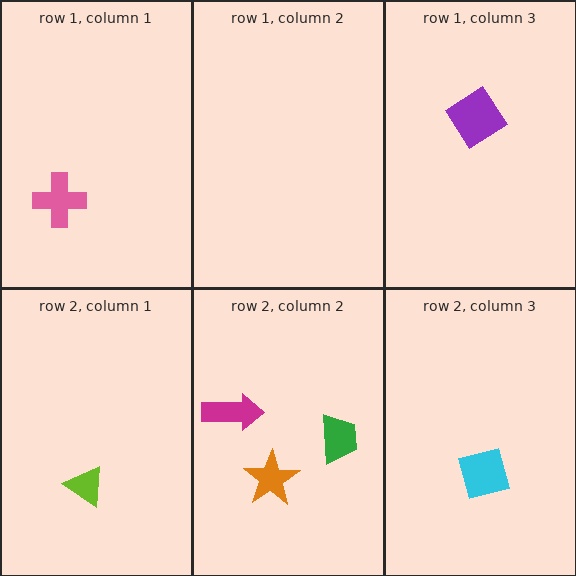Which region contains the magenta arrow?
The row 2, column 2 region.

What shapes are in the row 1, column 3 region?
The purple diamond.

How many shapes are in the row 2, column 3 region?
1.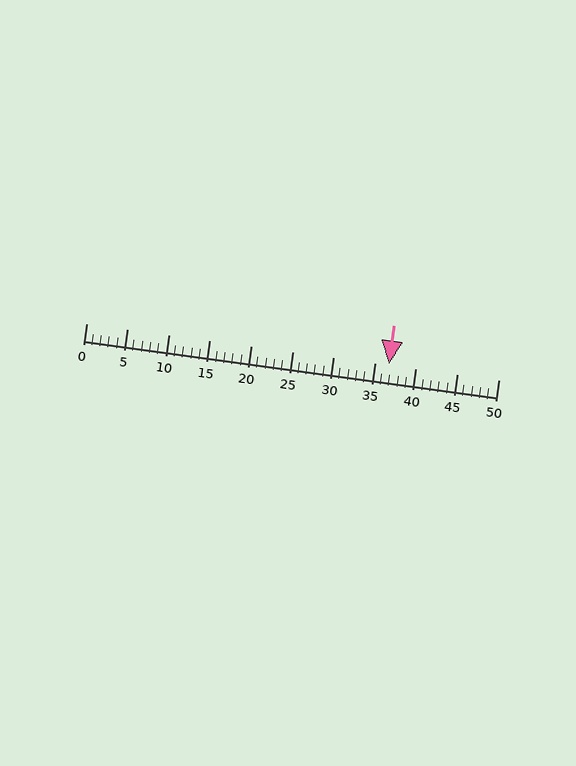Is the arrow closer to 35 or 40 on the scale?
The arrow is closer to 35.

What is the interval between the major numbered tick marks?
The major tick marks are spaced 5 units apart.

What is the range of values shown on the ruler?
The ruler shows values from 0 to 50.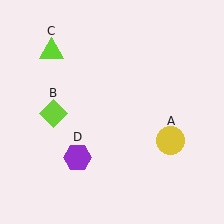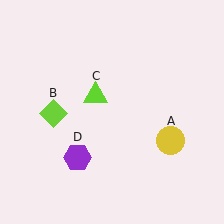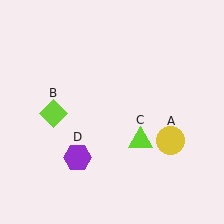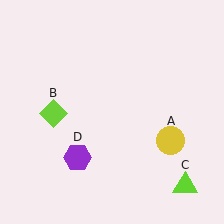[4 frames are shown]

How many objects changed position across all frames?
1 object changed position: lime triangle (object C).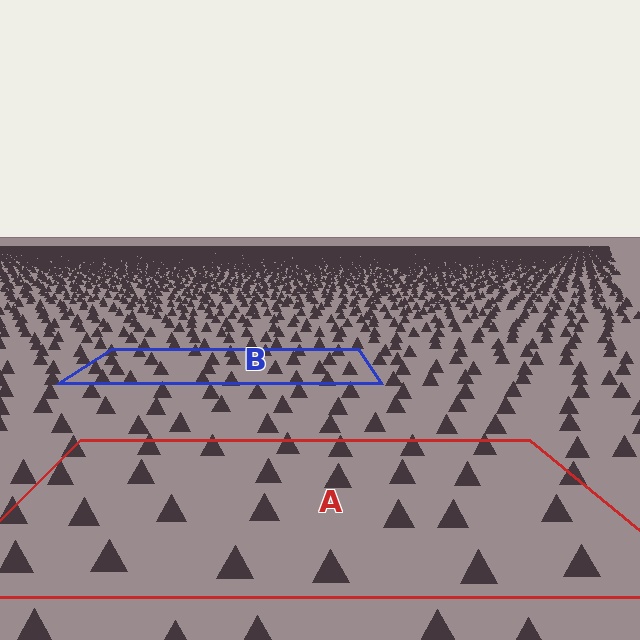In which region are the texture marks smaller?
The texture marks are smaller in region B, because it is farther away.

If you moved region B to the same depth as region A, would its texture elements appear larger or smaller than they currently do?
They would appear larger. At a closer depth, the same texture elements are projected at a bigger on-screen size.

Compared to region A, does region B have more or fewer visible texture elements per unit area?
Region B has more texture elements per unit area — they are packed more densely because it is farther away.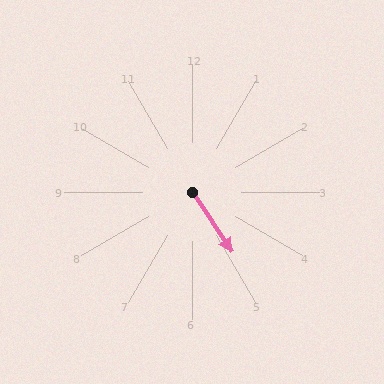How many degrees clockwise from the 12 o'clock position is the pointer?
Approximately 147 degrees.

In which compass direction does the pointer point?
Southeast.